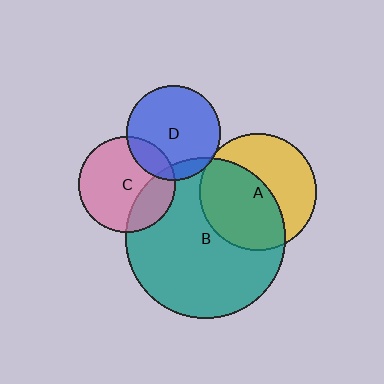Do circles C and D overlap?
Yes.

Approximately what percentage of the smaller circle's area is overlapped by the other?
Approximately 15%.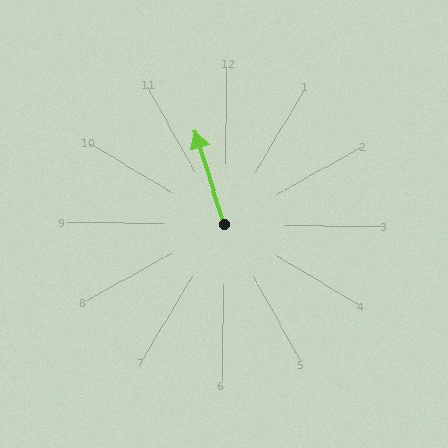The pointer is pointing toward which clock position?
Roughly 11 o'clock.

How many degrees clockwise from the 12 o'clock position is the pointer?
Approximately 342 degrees.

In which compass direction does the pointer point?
North.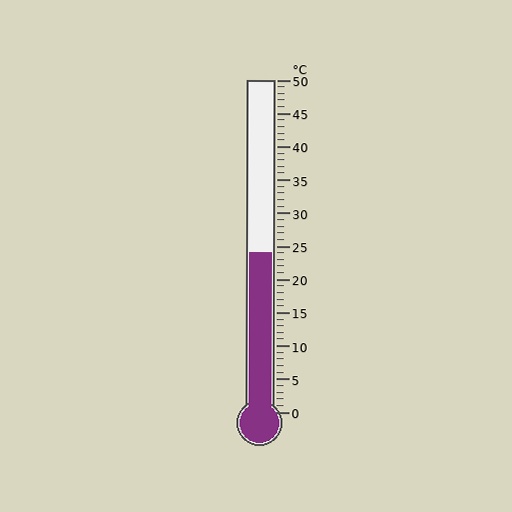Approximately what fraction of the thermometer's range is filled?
The thermometer is filled to approximately 50% of its range.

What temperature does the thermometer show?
The thermometer shows approximately 24°C.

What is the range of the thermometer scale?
The thermometer scale ranges from 0°C to 50°C.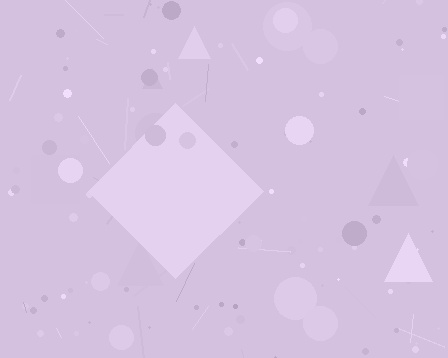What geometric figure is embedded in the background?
A diamond is embedded in the background.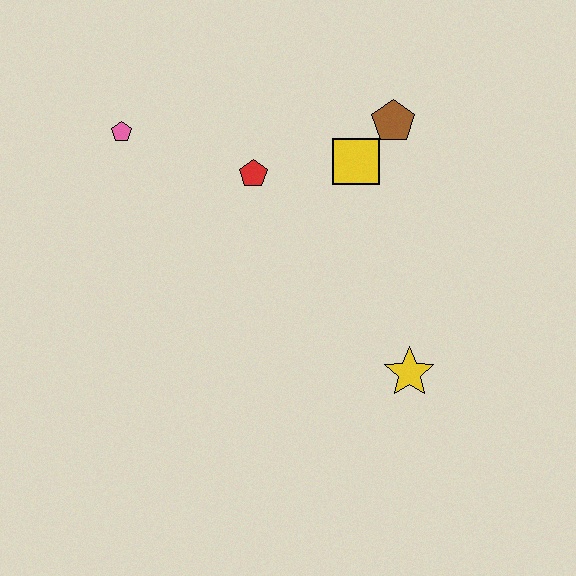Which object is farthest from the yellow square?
The pink pentagon is farthest from the yellow square.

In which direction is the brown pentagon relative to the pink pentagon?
The brown pentagon is to the right of the pink pentagon.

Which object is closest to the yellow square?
The brown pentagon is closest to the yellow square.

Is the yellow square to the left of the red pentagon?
No